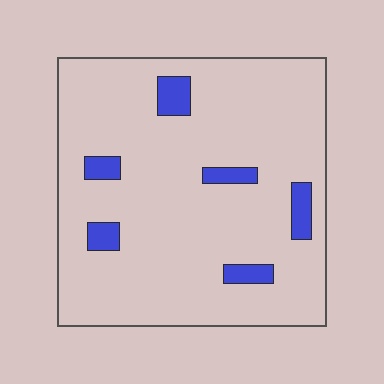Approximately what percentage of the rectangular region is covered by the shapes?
Approximately 10%.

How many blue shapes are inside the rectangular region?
6.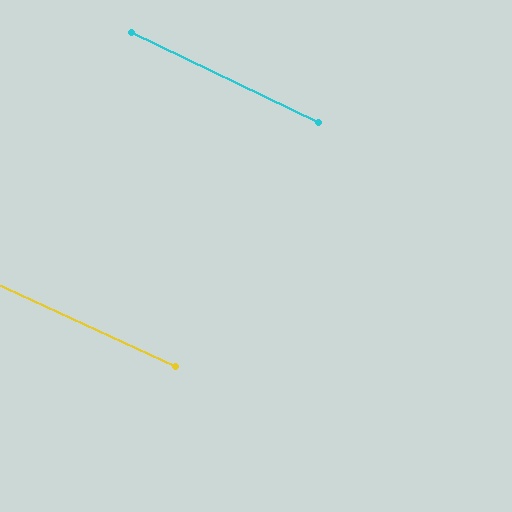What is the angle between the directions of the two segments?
Approximately 1 degree.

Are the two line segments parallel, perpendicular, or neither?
Parallel — their directions differ by only 1.0°.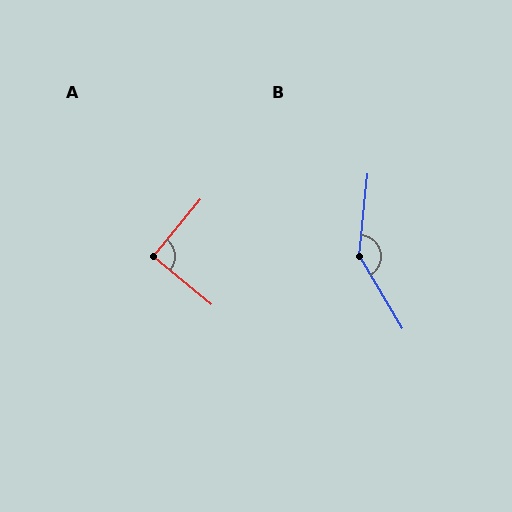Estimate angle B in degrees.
Approximately 143 degrees.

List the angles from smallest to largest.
A (90°), B (143°).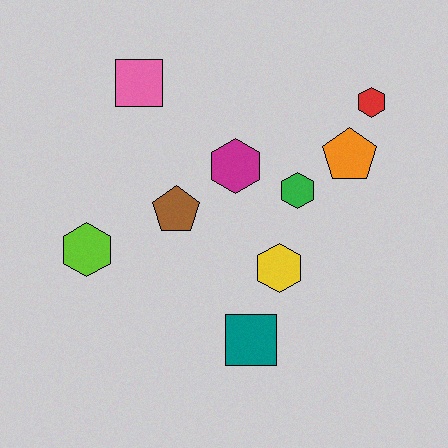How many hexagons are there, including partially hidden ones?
There are 5 hexagons.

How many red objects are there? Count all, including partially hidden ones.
There is 1 red object.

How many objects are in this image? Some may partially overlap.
There are 9 objects.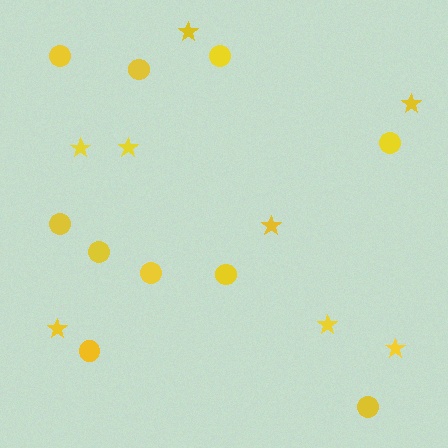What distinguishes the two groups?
There are 2 groups: one group of circles (10) and one group of stars (8).